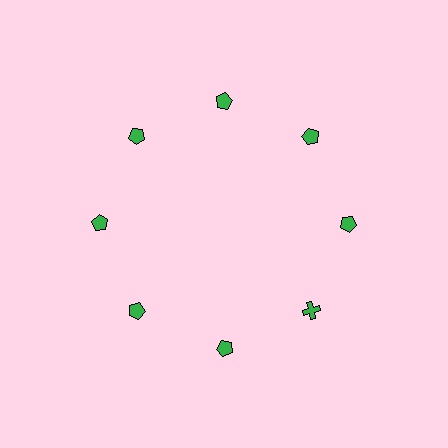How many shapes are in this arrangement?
There are 8 shapes arranged in a ring pattern.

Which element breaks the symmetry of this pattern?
The green cross at roughly the 4 o'clock position breaks the symmetry. All other shapes are green pentagons.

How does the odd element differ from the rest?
It has a different shape: cross instead of pentagon.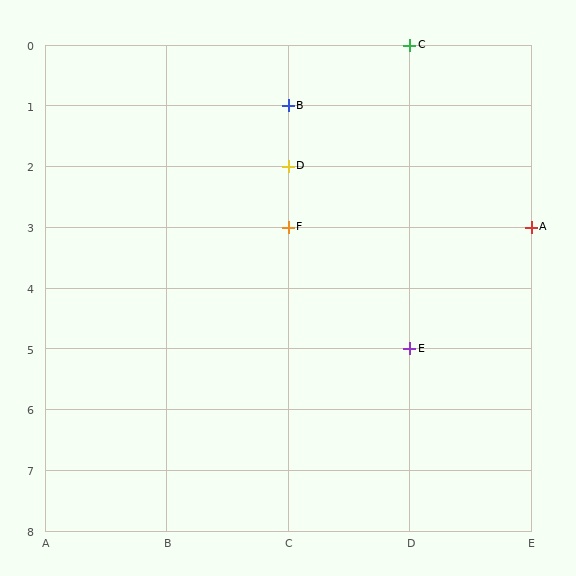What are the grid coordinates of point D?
Point D is at grid coordinates (C, 2).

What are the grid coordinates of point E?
Point E is at grid coordinates (D, 5).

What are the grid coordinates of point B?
Point B is at grid coordinates (C, 1).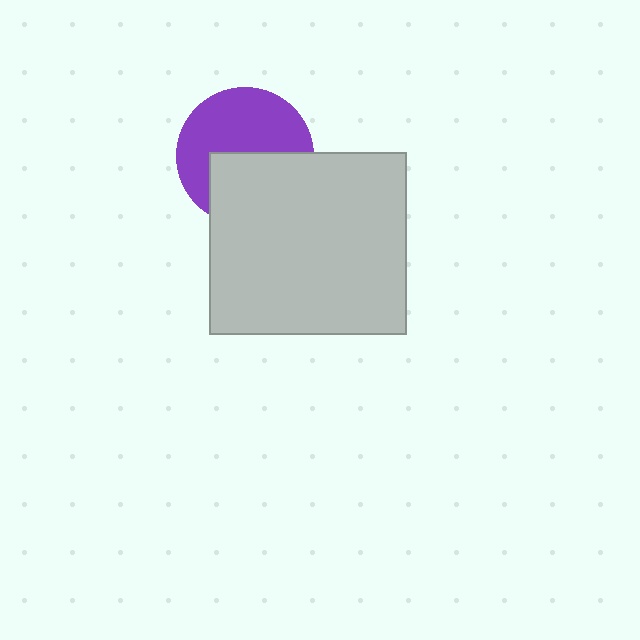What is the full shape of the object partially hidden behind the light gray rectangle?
The partially hidden object is a purple circle.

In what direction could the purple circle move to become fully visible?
The purple circle could move up. That would shift it out from behind the light gray rectangle entirely.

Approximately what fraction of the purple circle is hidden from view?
Roughly 44% of the purple circle is hidden behind the light gray rectangle.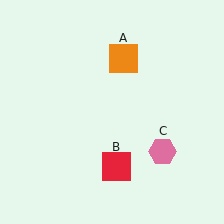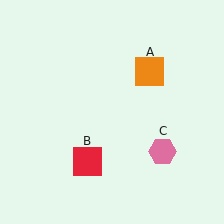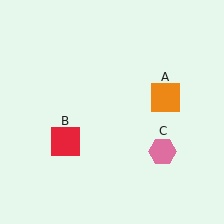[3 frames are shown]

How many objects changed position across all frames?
2 objects changed position: orange square (object A), red square (object B).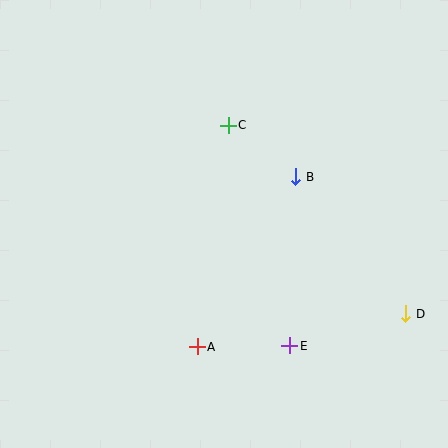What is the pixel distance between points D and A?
The distance between D and A is 211 pixels.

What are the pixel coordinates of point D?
Point D is at (406, 314).